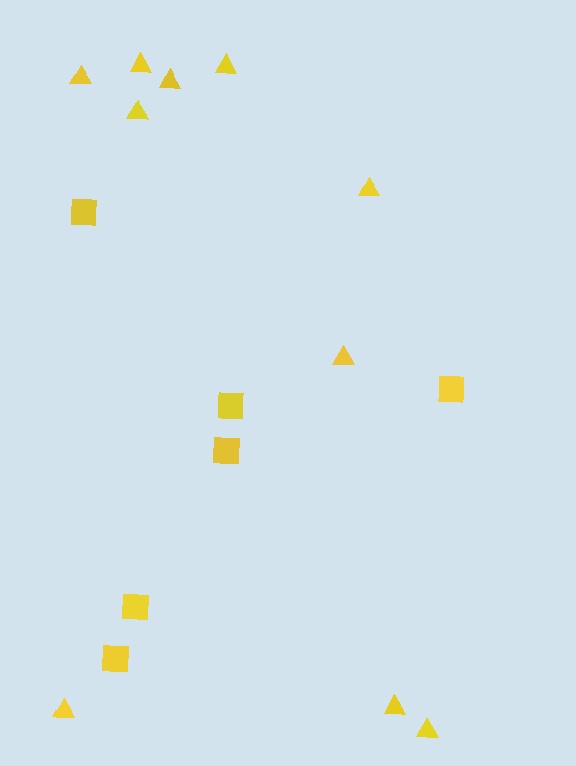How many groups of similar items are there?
There are 2 groups: one group of squares (6) and one group of triangles (10).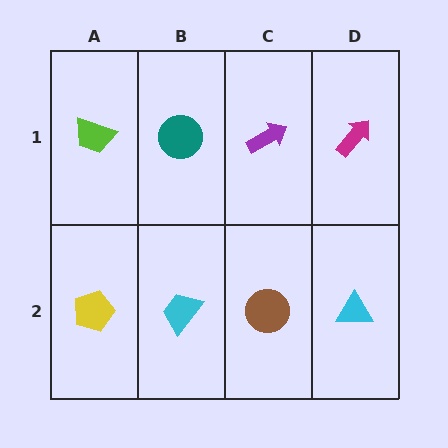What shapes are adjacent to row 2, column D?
A magenta arrow (row 1, column D), a brown circle (row 2, column C).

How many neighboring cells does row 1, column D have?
2.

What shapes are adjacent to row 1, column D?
A cyan triangle (row 2, column D), a purple arrow (row 1, column C).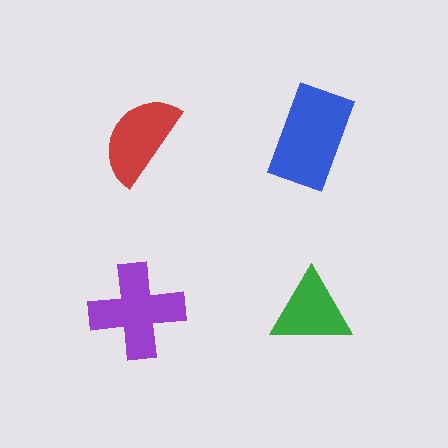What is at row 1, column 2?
A blue rectangle.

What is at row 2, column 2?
A green triangle.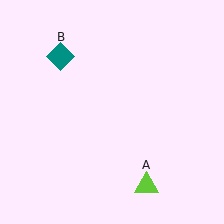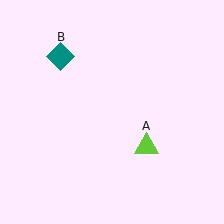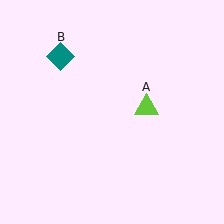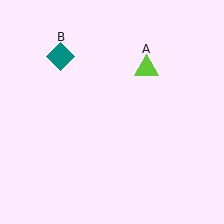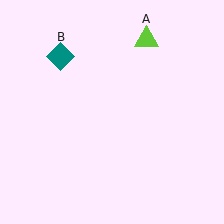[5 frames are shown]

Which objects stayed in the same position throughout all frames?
Teal diamond (object B) remained stationary.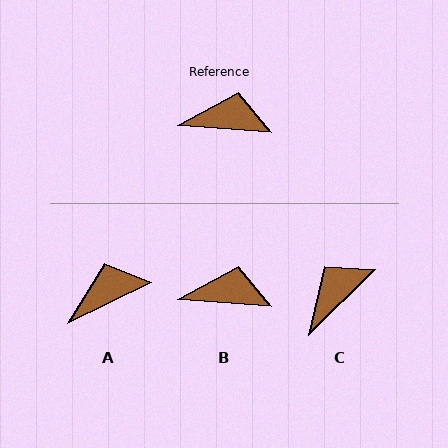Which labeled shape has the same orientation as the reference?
B.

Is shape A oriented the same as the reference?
No, it is off by about 30 degrees.